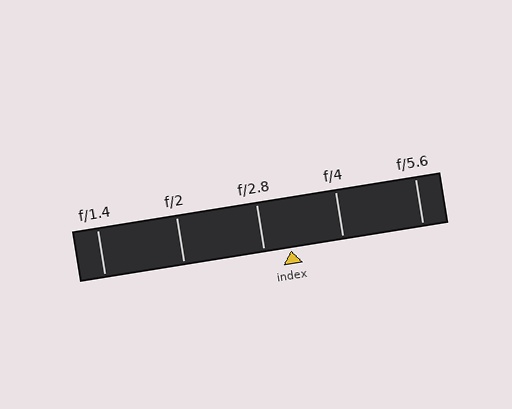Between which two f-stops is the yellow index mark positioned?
The index mark is between f/2.8 and f/4.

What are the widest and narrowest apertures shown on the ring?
The widest aperture shown is f/1.4 and the narrowest is f/5.6.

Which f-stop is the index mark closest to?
The index mark is closest to f/2.8.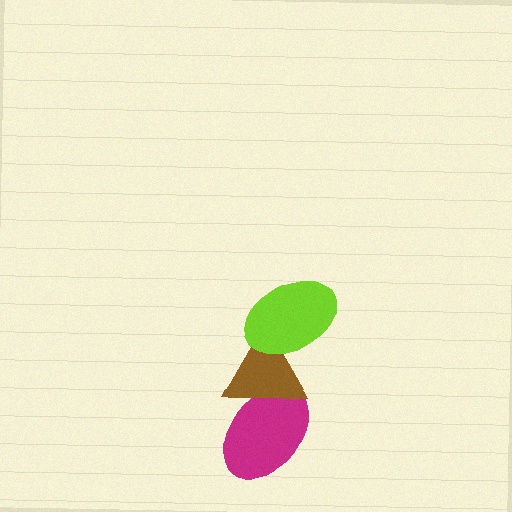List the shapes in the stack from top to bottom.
From top to bottom: the lime ellipse, the brown triangle, the magenta ellipse.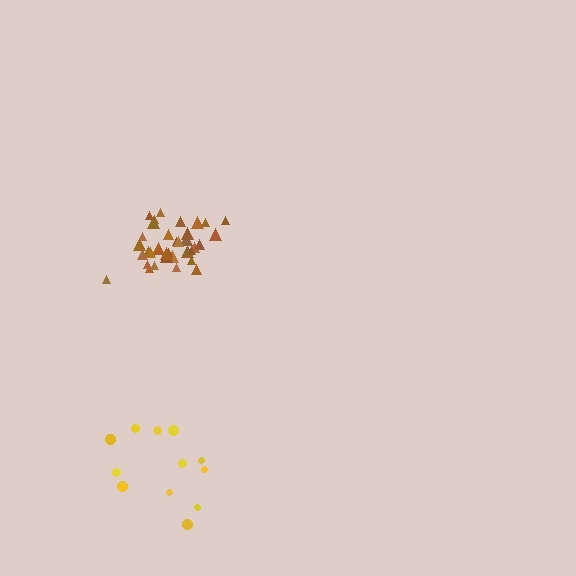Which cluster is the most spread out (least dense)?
Yellow.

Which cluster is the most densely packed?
Brown.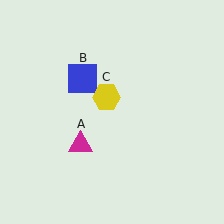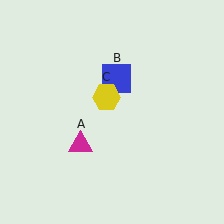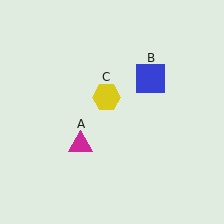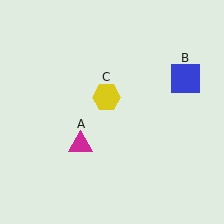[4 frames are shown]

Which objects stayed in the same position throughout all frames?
Magenta triangle (object A) and yellow hexagon (object C) remained stationary.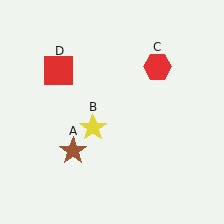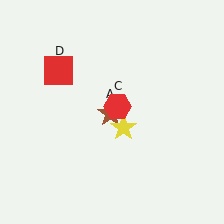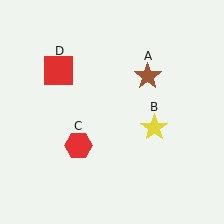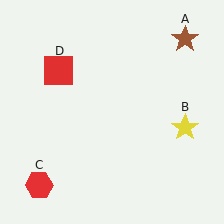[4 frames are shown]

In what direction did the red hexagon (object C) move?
The red hexagon (object C) moved down and to the left.